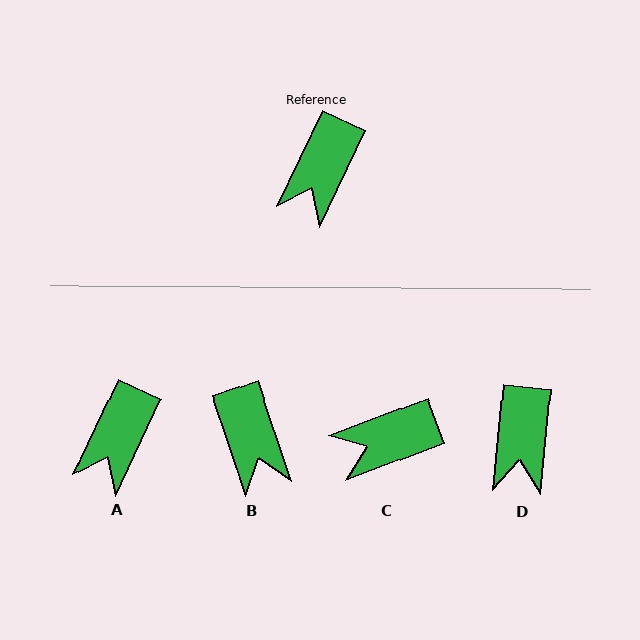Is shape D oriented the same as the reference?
No, it is off by about 20 degrees.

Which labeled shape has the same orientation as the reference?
A.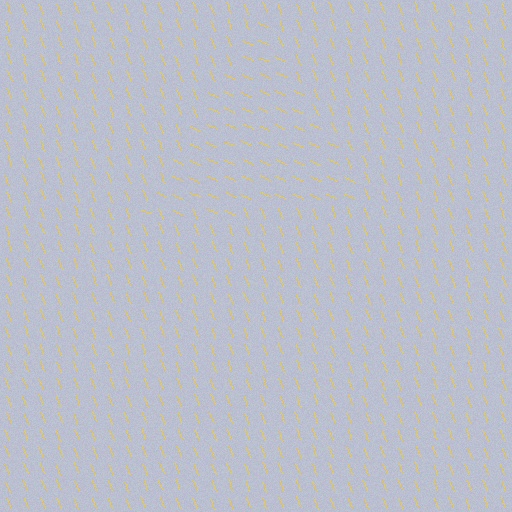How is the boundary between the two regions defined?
The boundary is defined purely by a change in line orientation (approximately 45 degrees difference). All lines are the same color and thickness.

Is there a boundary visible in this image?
Yes, there is a texture boundary formed by a change in line orientation.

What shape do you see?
I see a triangle.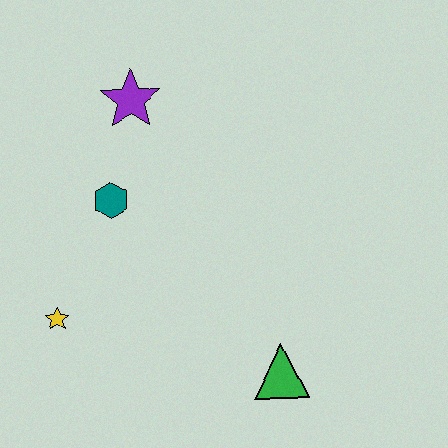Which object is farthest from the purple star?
The green triangle is farthest from the purple star.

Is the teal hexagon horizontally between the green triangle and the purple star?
No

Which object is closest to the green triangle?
The yellow star is closest to the green triangle.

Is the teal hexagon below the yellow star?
No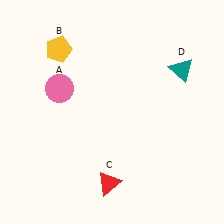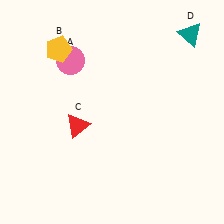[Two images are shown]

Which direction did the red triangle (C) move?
The red triangle (C) moved up.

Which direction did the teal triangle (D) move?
The teal triangle (D) moved up.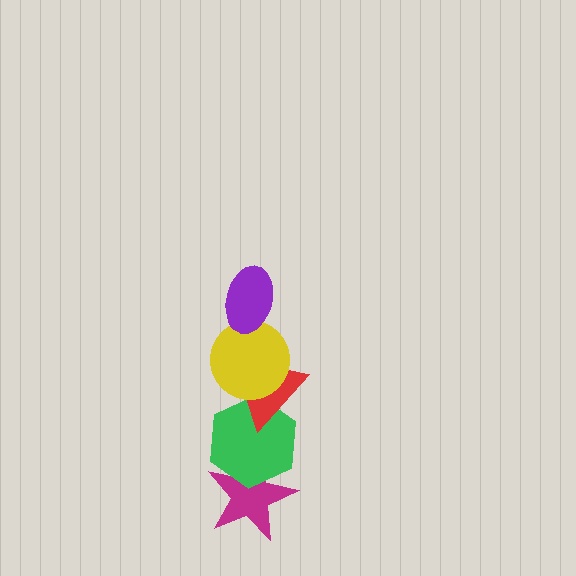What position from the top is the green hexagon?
The green hexagon is 4th from the top.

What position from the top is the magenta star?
The magenta star is 5th from the top.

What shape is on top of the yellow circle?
The purple ellipse is on top of the yellow circle.